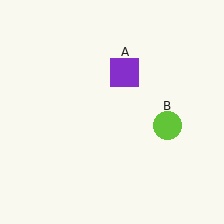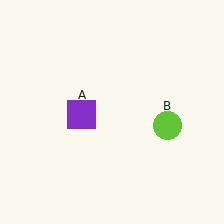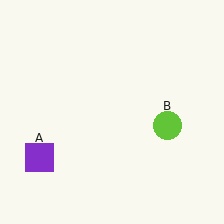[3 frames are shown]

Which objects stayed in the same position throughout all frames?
Lime circle (object B) remained stationary.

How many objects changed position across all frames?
1 object changed position: purple square (object A).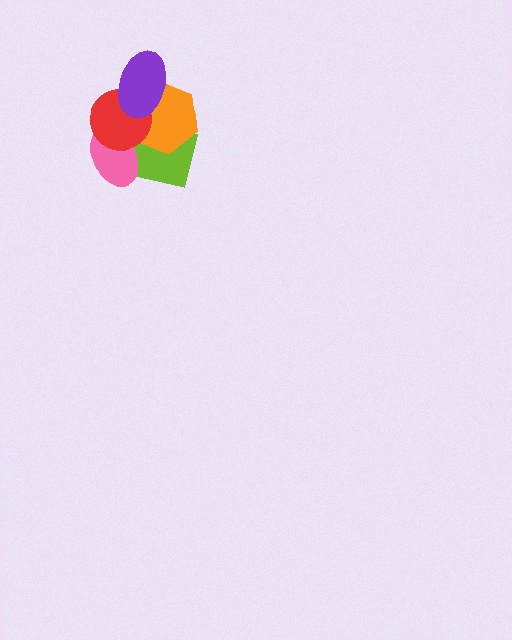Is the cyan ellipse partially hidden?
Yes, it is partially covered by another shape.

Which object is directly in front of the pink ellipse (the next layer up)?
The cyan ellipse is directly in front of the pink ellipse.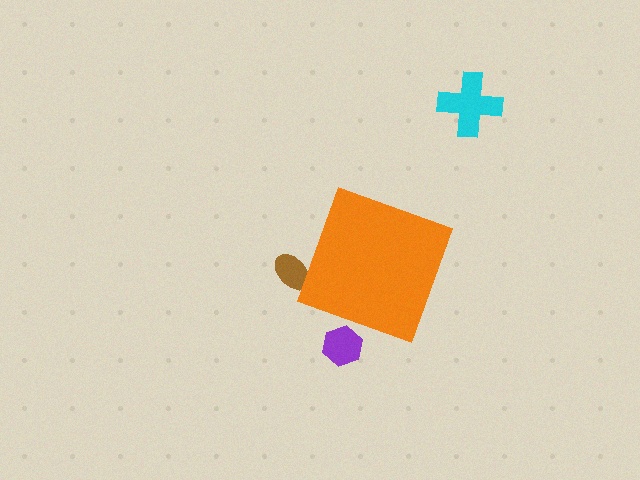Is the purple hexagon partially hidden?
Yes, the purple hexagon is partially hidden behind the orange diamond.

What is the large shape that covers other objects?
An orange diamond.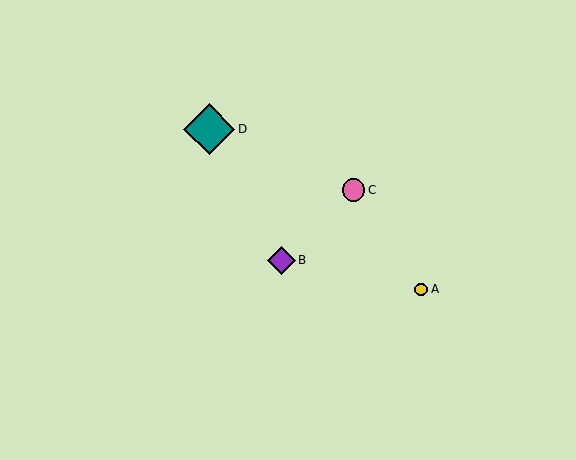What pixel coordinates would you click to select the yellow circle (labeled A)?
Click at (421, 289) to select the yellow circle A.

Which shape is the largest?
The teal diamond (labeled D) is the largest.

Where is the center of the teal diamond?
The center of the teal diamond is at (209, 129).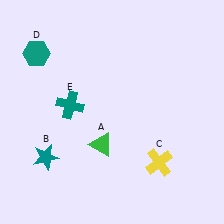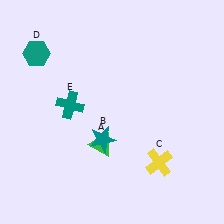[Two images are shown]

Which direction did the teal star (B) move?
The teal star (B) moved right.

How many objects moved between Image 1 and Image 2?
1 object moved between the two images.